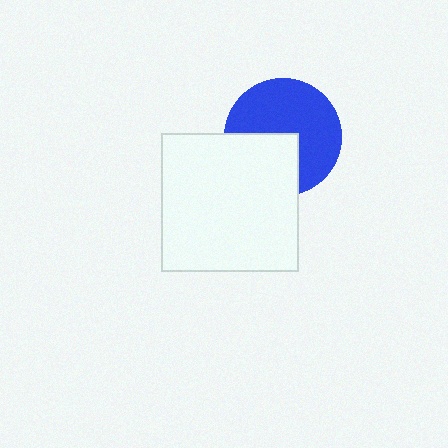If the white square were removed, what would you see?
You would see the complete blue circle.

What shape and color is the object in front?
The object in front is a white square.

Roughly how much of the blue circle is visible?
About half of it is visible (roughly 64%).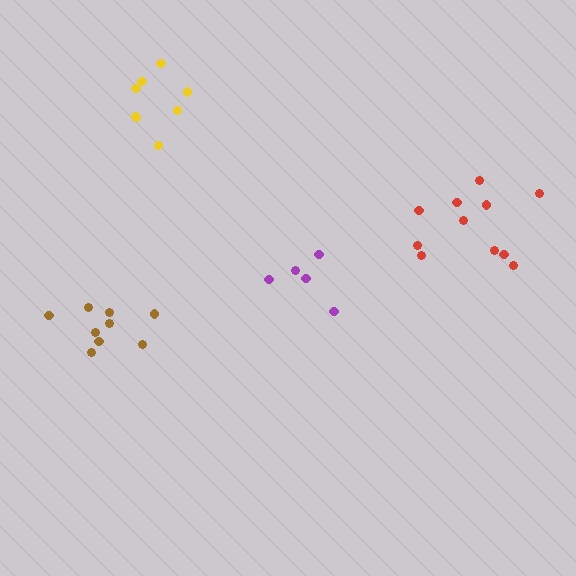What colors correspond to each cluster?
The clusters are colored: red, purple, yellow, brown.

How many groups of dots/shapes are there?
There are 4 groups.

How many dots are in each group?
Group 1: 11 dots, Group 2: 5 dots, Group 3: 8 dots, Group 4: 9 dots (33 total).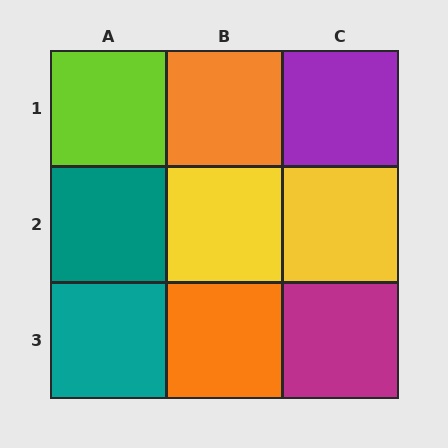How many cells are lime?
1 cell is lime.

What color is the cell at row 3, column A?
Teal.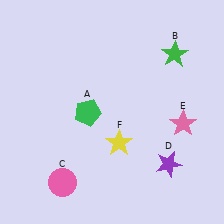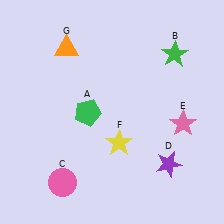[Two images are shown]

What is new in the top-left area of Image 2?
An orange triangle (G) was added in the top-left area of Image 2.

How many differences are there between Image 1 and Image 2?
There is 1 difference between the two images.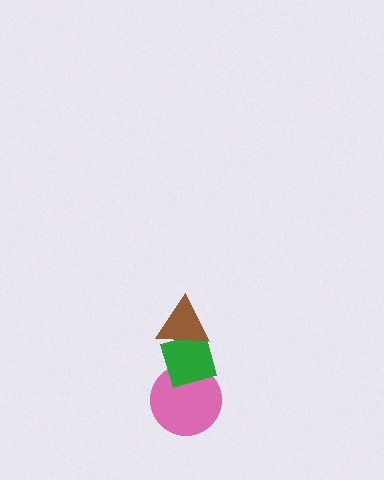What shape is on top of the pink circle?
The green diamond is on top of the pink circle.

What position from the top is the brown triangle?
The brown triangle is 1st from the top.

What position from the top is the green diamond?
The green diamond is 2nd from the top.